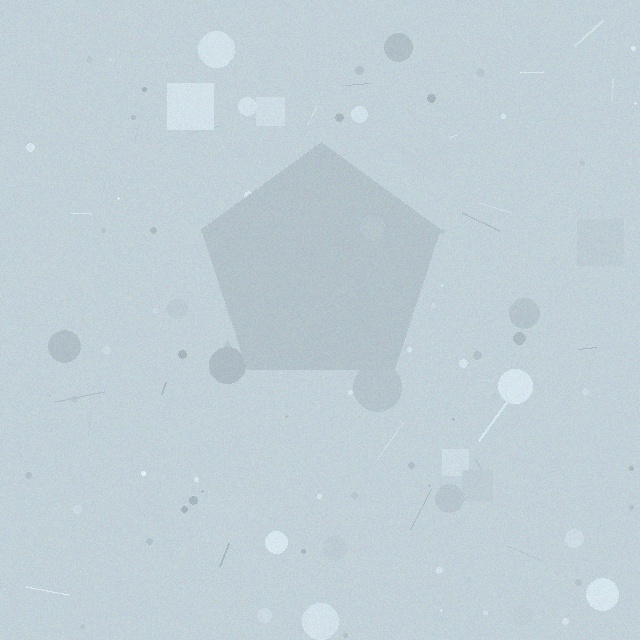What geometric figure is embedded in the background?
A pentagon is embedded in the background.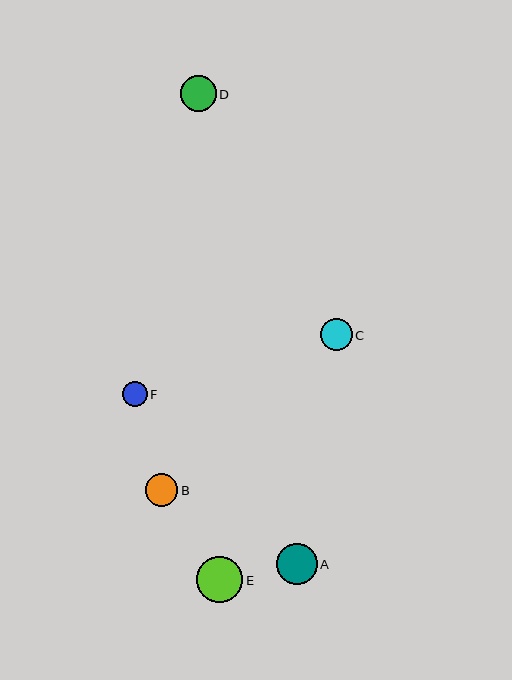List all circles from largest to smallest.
From largest to smallest: E, A, D, B, C, F.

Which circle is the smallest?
Circle F is the smallest with a size of approximately 25 pixels.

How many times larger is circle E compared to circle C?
Circle E is approximately 1.5 times the size of circle C.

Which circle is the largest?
Circle E is the largest with a size of approximately 46 pixels.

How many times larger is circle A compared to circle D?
Circle A is approximately 1.2 times the size of circle D.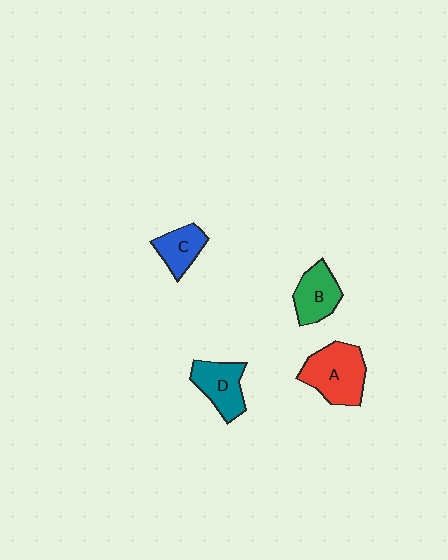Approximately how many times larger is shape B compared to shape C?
Approximately 1.2 times.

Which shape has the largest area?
Shape A (red).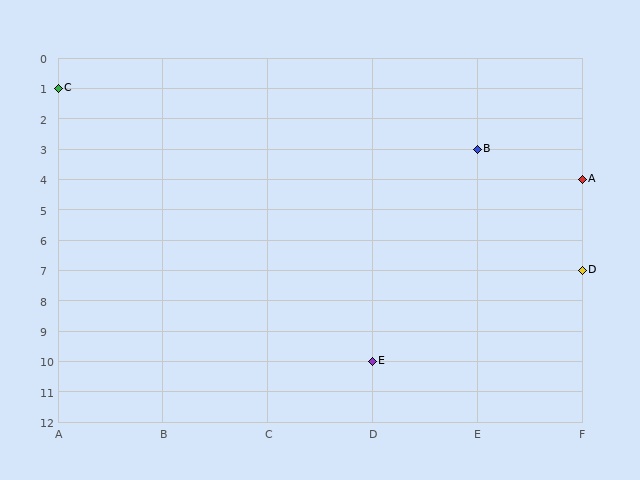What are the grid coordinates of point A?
Point A is at grid coordinates (F, 4).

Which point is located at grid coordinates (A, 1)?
Point C is at (A, 1).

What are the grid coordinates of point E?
Point E is at grid coordinates (D, 10).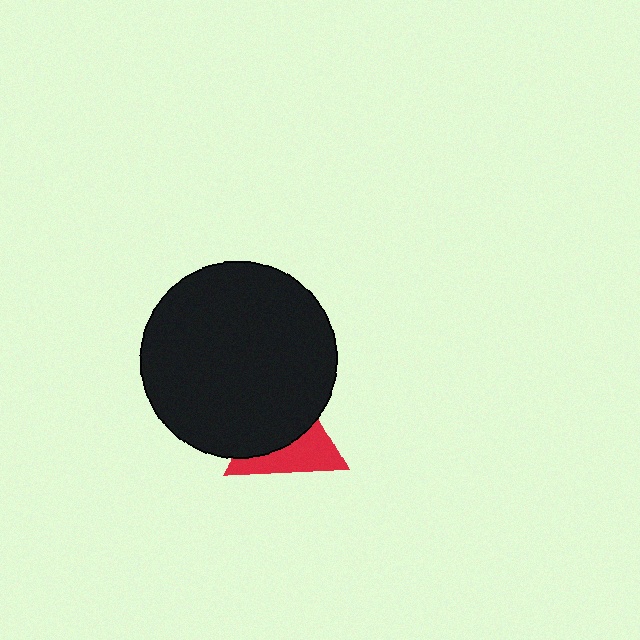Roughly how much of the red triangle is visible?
A small part of it is visible (roughly 45%).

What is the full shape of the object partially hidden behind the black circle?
The partially hidden object is a red triangle.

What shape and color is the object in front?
The object in front is a black circle.